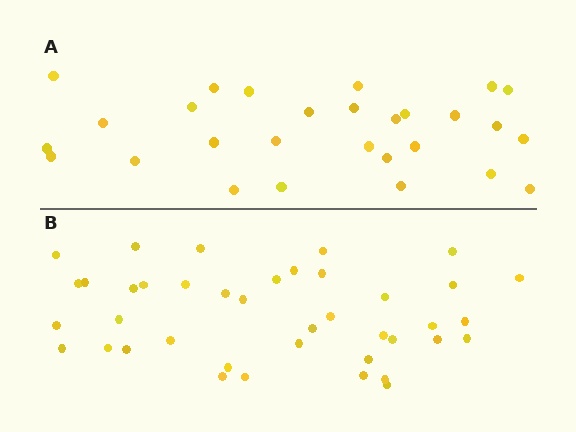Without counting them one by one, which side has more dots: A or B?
Region B (the bottom region) has more dots.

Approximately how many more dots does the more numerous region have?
Region B has roughly 12 or so more dots than region A.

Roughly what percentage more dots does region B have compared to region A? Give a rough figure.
About 45% more.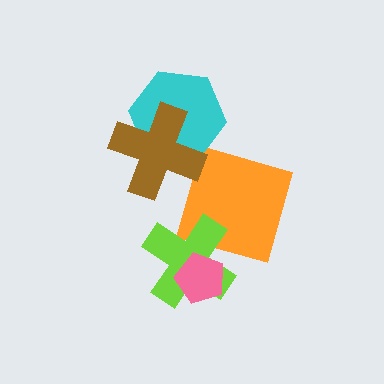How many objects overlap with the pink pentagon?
1 object overlaps with the pink pentagon.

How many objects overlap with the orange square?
1 object overlaps with the orange square.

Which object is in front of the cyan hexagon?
The brown cross is in front of the cyan hexagon.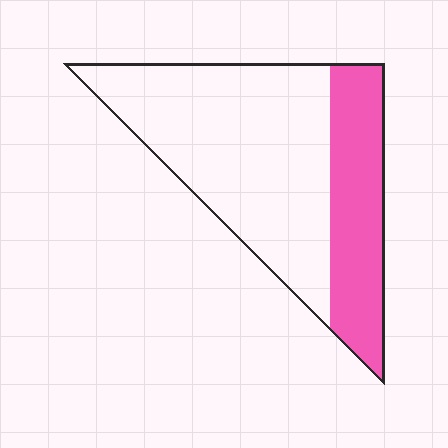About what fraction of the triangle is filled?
About one third (1/3).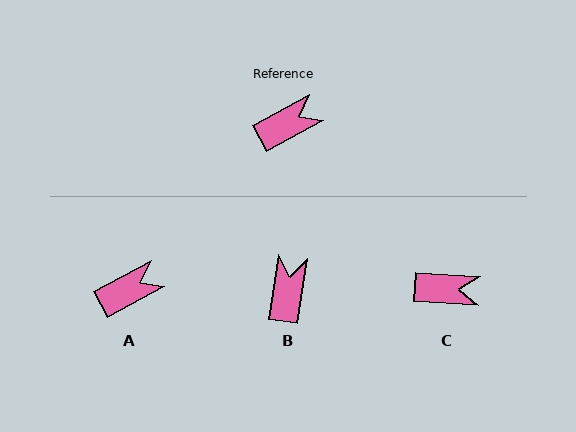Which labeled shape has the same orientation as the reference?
A.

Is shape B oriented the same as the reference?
No, it is off by about 54 degrees.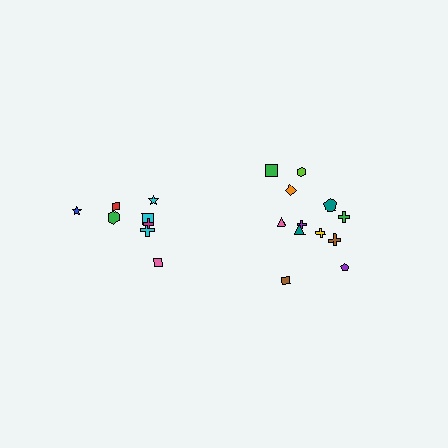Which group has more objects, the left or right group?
The right group.